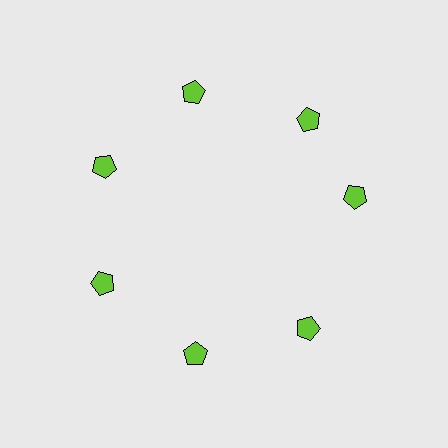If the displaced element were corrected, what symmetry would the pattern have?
It would have 7-fold rotational symmetry — the pattern would map onto itself every 51 degrees.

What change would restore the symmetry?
The symmetry would be restored by rotating it back into even spacing with its neighbors so that all 7 pentagons sit at equal angles and equal distance from the center.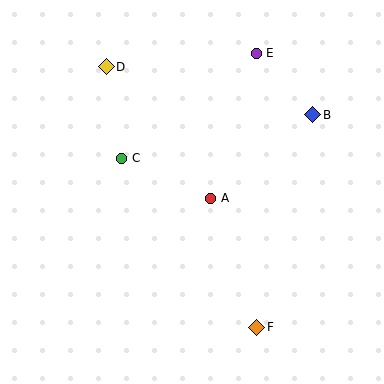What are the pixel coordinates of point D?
Point D is at (106, 67).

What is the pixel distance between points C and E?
The distance between C and E is 171 pixels.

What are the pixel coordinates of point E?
Point E is at (256, 53).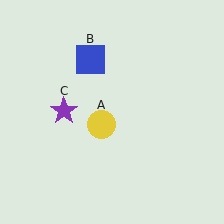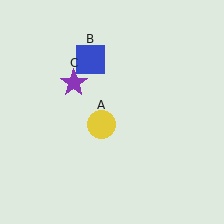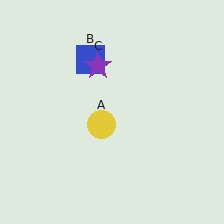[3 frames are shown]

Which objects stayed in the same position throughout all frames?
Yellow circle (object A) and blue square (object B) remained stationary.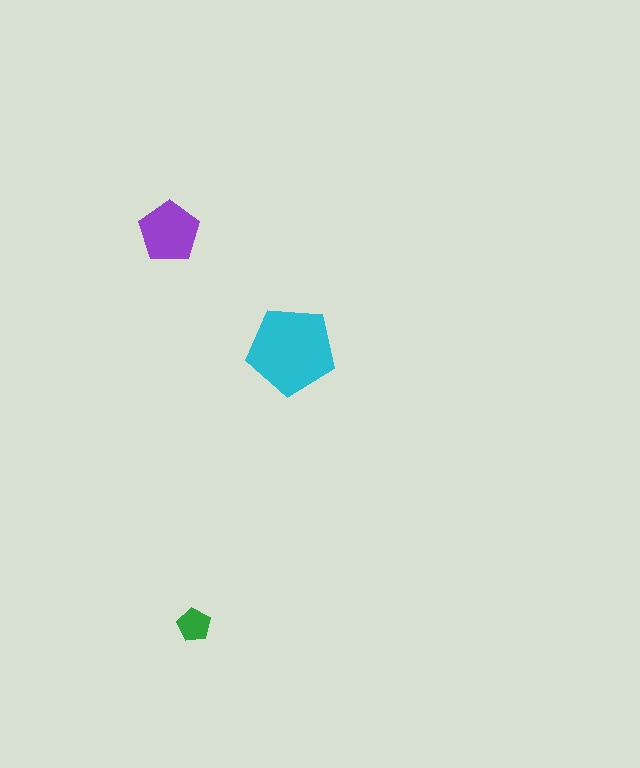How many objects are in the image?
There are 3 objects in the image.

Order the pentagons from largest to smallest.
the cyan one, the purple one, the green one.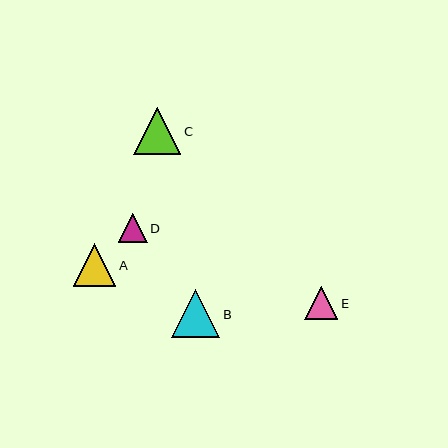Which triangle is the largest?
Triangle B is the largest with a size of approximately 48 pixels.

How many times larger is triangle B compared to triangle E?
Triangle B is approximately 1.5 times the size of triangle E.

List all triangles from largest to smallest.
From largest to smallest: B, C, A, E, D.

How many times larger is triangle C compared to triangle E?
Triangle C is approximately 1.4 times the size of triangle E.